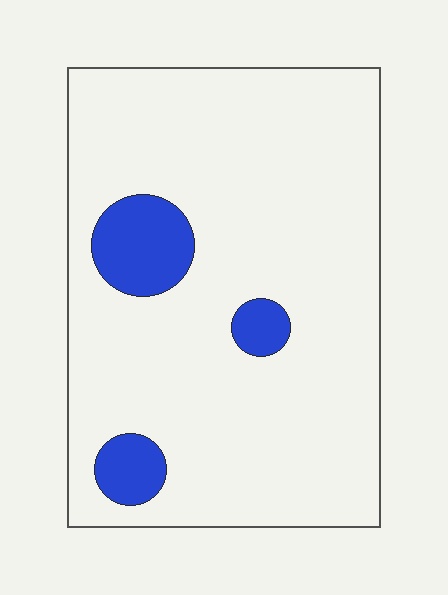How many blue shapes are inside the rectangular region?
3.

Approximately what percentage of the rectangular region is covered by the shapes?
Approximately 10%.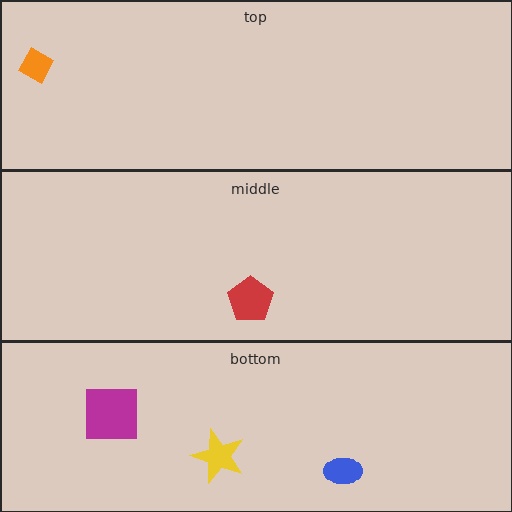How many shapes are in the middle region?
1.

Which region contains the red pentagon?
The middle region.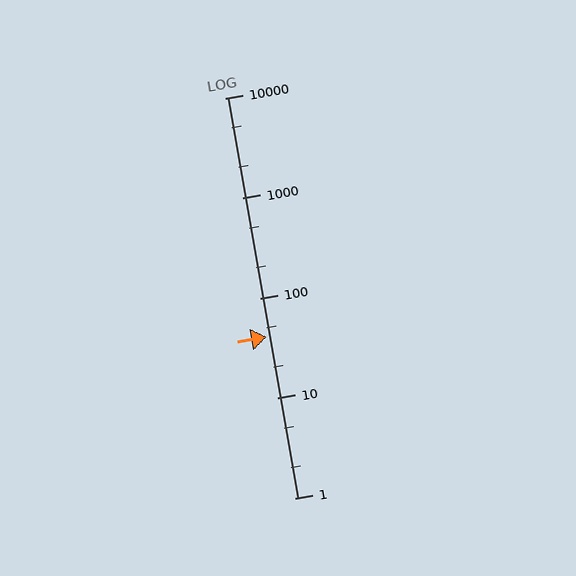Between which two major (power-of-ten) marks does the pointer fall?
The pointer is between 10 and 100.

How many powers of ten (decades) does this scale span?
The scale spans 4 decades, from 1 to 10000.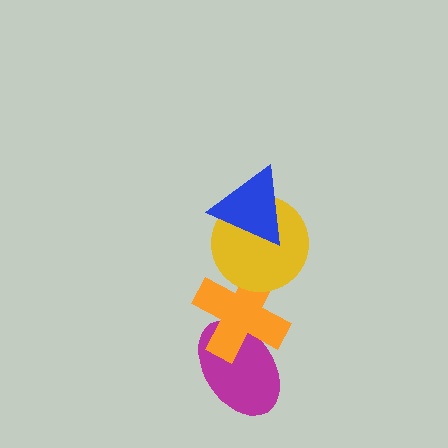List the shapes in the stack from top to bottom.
From top to bottom: the blue triangle, the yellow circle, the orange cross, the magenta ellipse.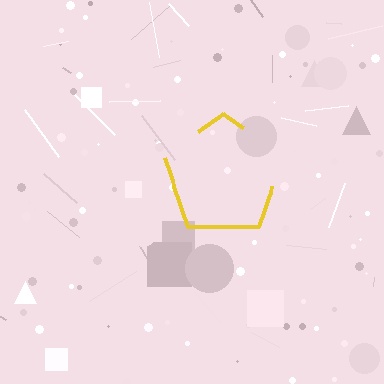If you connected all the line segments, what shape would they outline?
They would outline a pentagon.